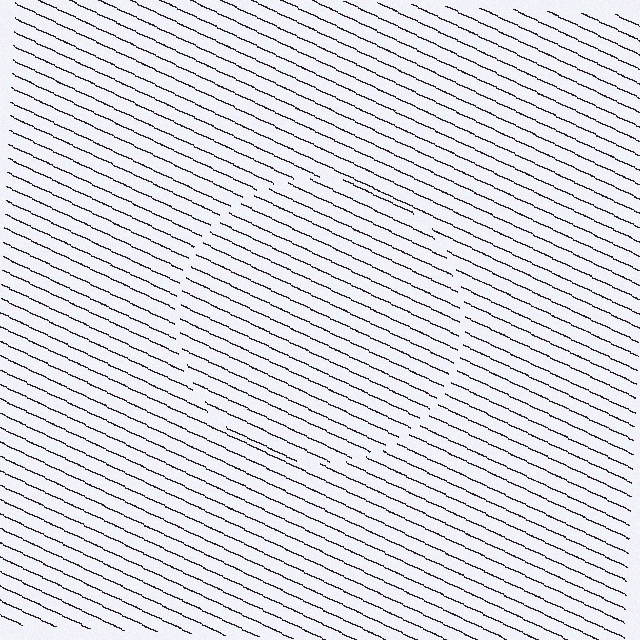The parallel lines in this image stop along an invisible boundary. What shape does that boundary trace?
An illusory circle. The interior of the shape contains the same grating, shifted by half a period — the contour is defined by the phase discontinuity where line-ends from the inner and outer gratings abut.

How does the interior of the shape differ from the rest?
The interior of the shape contains the same grating, shifted by half a period — the contour is defined by the phase discontinuity where line-ends from the inner and outer gratings abut.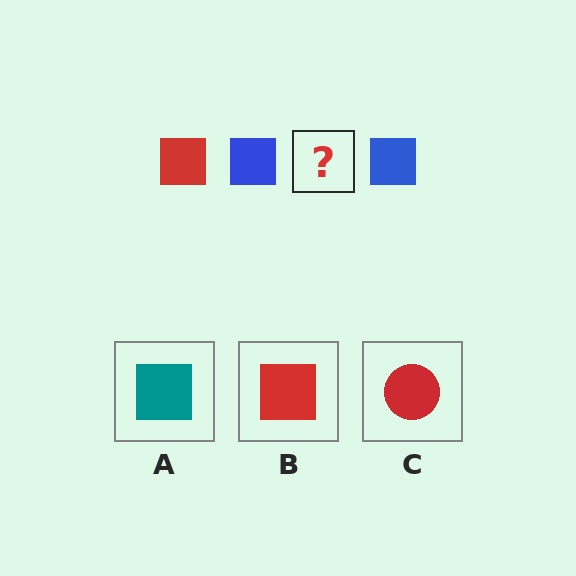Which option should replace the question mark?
Option B.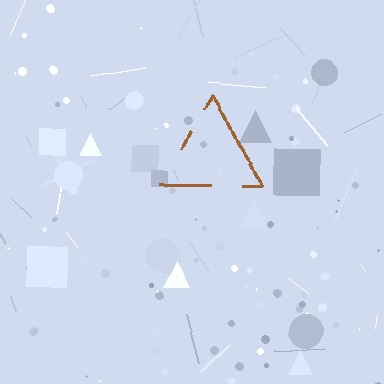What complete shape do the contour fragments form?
The contour fragments form a triangle.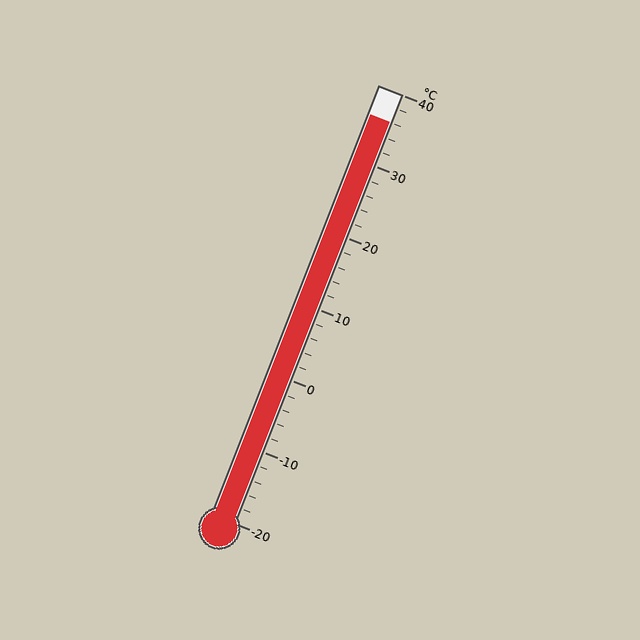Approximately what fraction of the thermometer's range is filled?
The thermometer is filled to approximately 95% of its range.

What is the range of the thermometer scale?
The thermometer scale ranges from -20°C to 40°C.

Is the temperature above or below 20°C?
The temperature is above 20°C.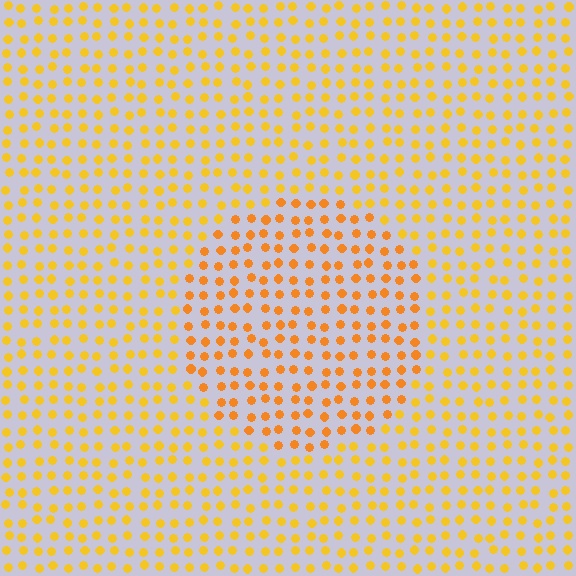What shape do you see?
I see a circle.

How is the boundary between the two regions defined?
The boundary is defined purely by a slight shift in hue (about 19 degrees). Spacing, size, and orientation are identical on both sides.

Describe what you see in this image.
The image is filled with small yellow elements in a uniform arrangement. A circle-shaped region is visible where the elements are tinted to a slightly different hue, forming a subtle color boundary.